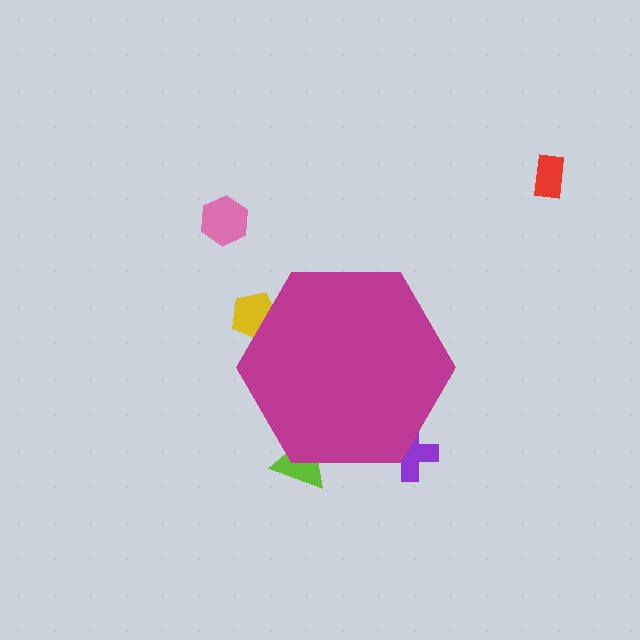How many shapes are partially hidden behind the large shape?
3 shapes are partially hidden.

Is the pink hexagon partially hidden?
No, the pink hexagon is fully visible.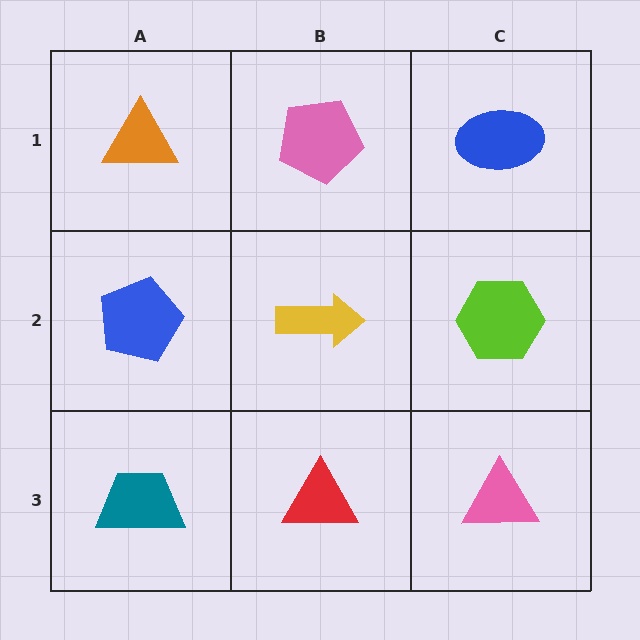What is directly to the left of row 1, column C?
A pink pentagon.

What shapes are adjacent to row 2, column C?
A blue ellipse (row 1, column C), a pink triangle (row 3, column C), a yellow arrow (row 2, column B).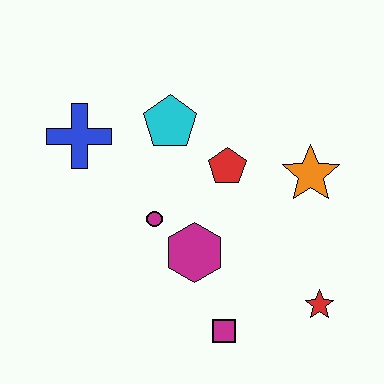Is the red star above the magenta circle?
No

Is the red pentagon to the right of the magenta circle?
Yes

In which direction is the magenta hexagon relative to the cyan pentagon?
The magenta hexagon is below the cyan pentagon.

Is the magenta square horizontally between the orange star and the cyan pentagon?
Yes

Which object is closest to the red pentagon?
The cyan pentagon is closest to the red pentagon.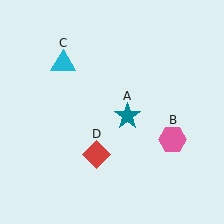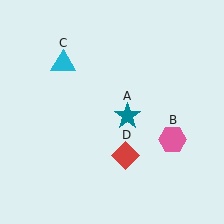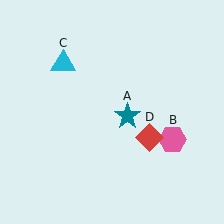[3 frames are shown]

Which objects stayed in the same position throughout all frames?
Teal star (object A) and pink hexagon (object B) and cyan triangle (object C) remained stationary.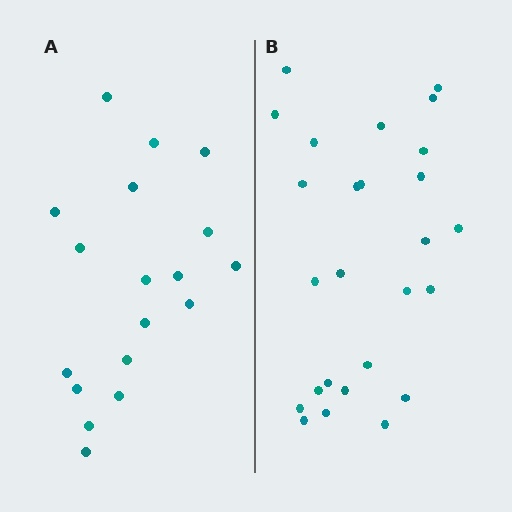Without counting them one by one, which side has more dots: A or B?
Region B (the right region) has more dots.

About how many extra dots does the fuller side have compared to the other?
Region B has roughly 8 or so more dots than region A.